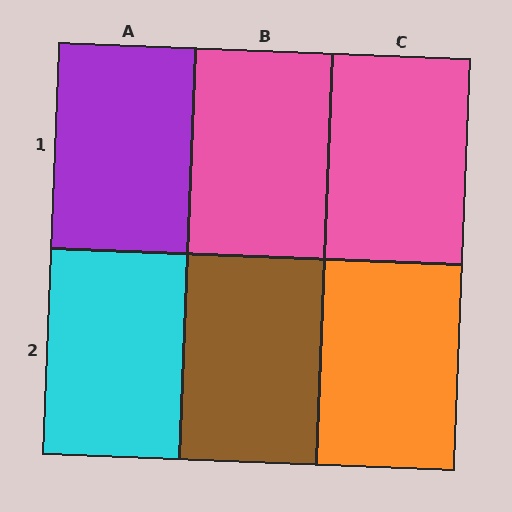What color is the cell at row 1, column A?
Purple.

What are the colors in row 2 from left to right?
Cyan, brown, orange.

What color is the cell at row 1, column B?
Pink.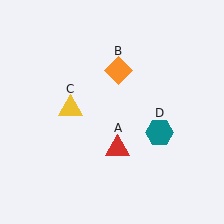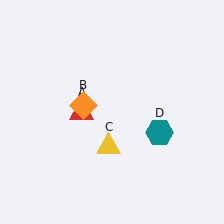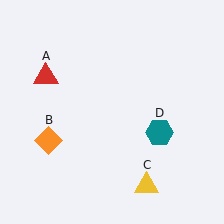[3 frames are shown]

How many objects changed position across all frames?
3 objects changed position: red triangle (object A), orange diamond (object B), yellow triangle (object C).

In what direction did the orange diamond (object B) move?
The orange diamond (object B) moved down and to the left.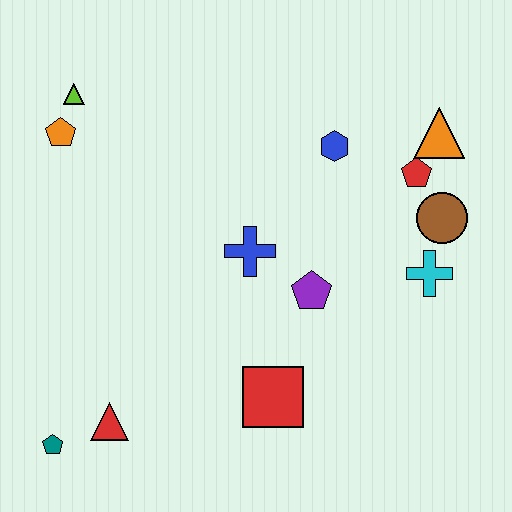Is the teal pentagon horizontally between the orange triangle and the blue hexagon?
No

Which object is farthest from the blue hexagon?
The teal pentagon is farthest from the blue hexagon.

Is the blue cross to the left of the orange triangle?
Yes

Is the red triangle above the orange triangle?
No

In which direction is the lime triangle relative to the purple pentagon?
The lime triangle is to the left of the purple pentagon.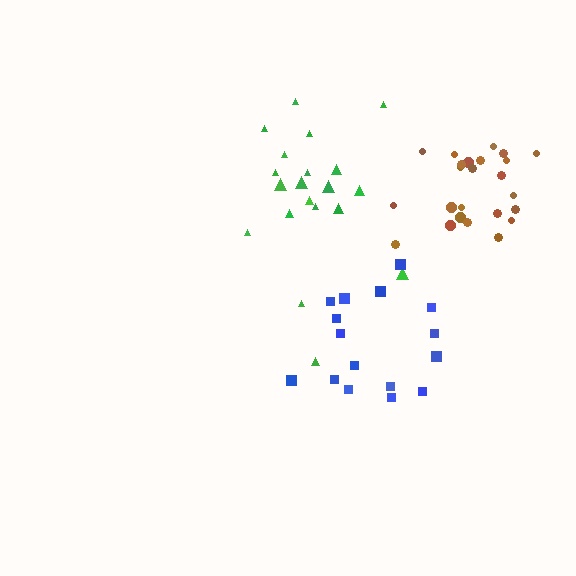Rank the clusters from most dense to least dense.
brown, green, blue.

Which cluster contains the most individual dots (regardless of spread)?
Brown (24).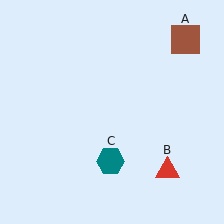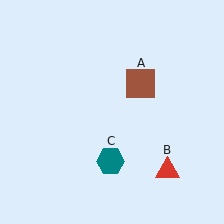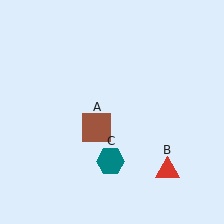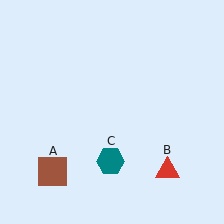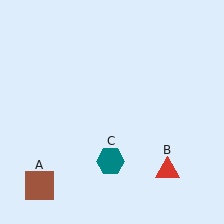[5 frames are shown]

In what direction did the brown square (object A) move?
The brown square (object A) moved down and to the left.